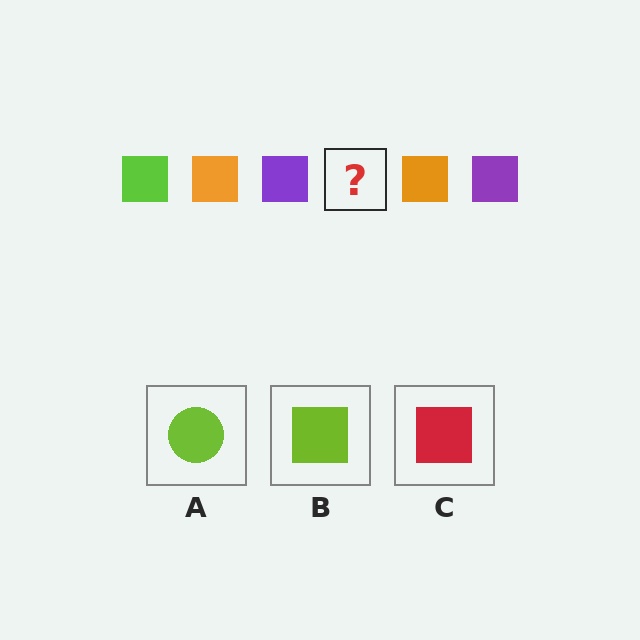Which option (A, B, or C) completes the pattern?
B.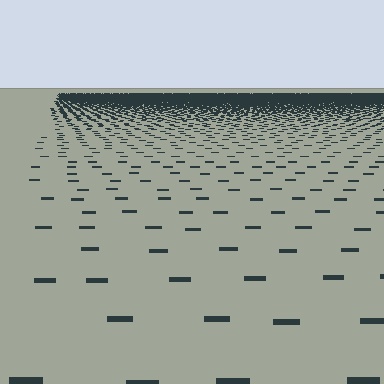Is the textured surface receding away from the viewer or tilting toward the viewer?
The surface is receding away from the viewer. Texture elements get smaller and denser toward the top.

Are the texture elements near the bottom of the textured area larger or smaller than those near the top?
Larger. Near the bottom, elements are closer to the viewer and appear at a bigger on-screen size.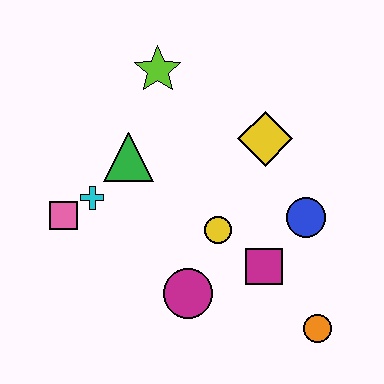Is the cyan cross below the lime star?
Yes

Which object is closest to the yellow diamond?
The blue circle is closest to the yellow diamond.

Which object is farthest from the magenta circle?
The lime star is farthest from the magenta circle.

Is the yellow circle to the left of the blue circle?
Yes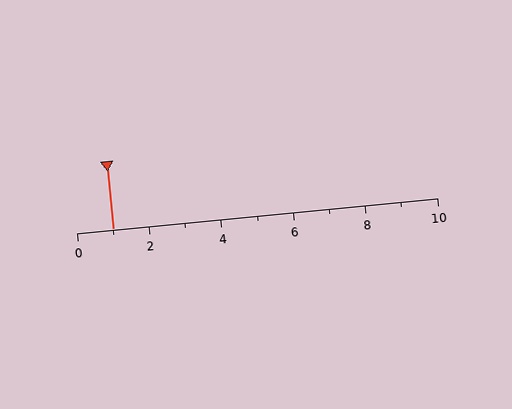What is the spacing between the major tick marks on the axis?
The major ticks are spaced 2 apart.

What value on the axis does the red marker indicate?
The marker indicates approximately 1.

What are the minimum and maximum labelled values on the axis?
The axis runs from 0 to 10.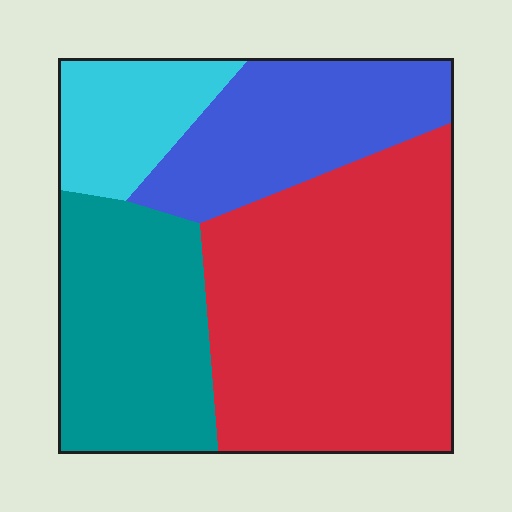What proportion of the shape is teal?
Teal covers 24% of the shape.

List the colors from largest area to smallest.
From largest to smallest: red, teal, blue, cyan.